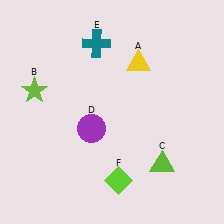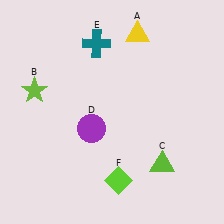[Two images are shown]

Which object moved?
The yellow triangle (A) moved up.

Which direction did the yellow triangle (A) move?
The yellow triangle (A) moved up.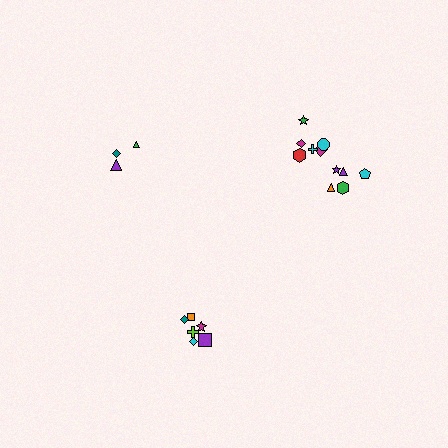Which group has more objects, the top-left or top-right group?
The top-right group.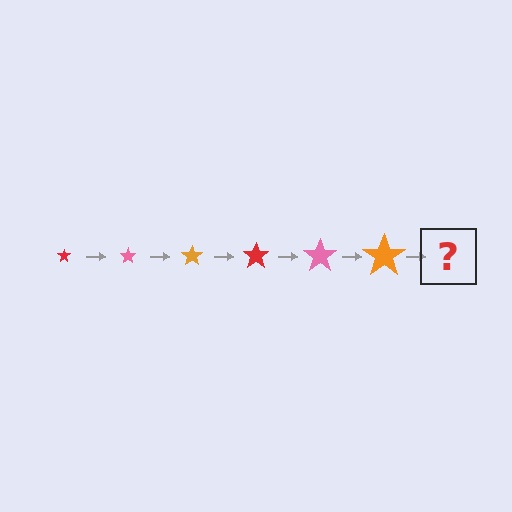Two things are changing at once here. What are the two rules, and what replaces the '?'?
The two rules are that the star grows larger each step and the color cycles through red, pink, and orange. The '?' should be a red star, larger than the previous one.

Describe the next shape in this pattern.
It should be a red star, larger than the previous one.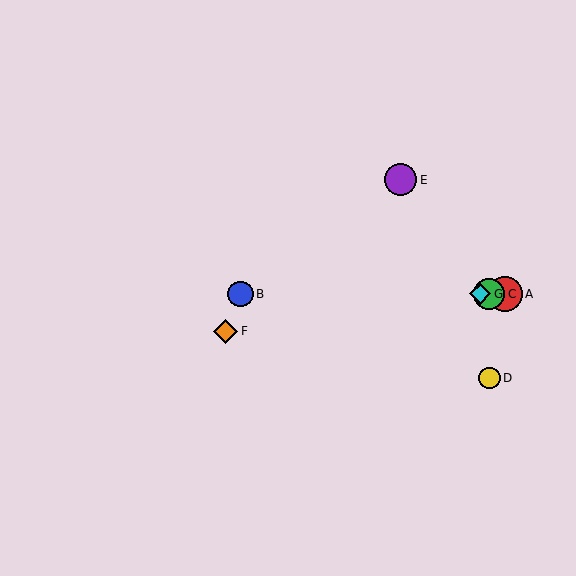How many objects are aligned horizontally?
4 objects (A, B, C, G) are aligned horizontally.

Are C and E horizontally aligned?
No, C is at y≈294 and E is at y≈180.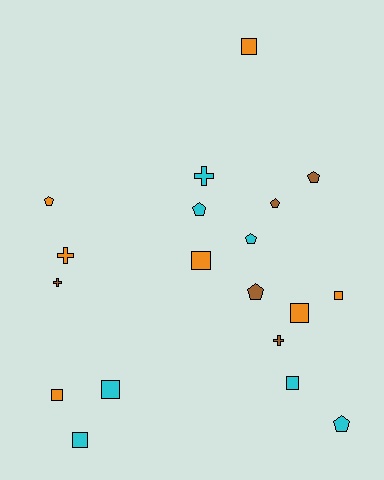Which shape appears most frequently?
Square, with 8 objects.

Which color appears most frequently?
Orange, with 7 objects.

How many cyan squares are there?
There are 3 cyan squares.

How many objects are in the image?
There are 19 objects.